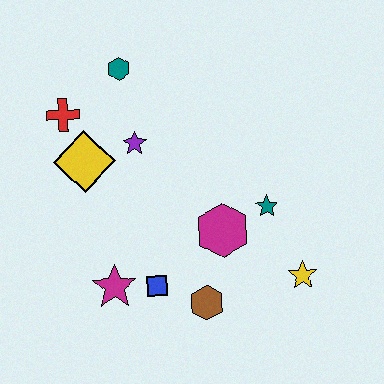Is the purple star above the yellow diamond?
Yes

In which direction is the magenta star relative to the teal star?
The magenta star is to the left of the teal star.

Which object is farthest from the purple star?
The yellow star is farthest from the purple star.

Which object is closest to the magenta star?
The blue square is closest to the magenta star.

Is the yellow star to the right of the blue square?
Yes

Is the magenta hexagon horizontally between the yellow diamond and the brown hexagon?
No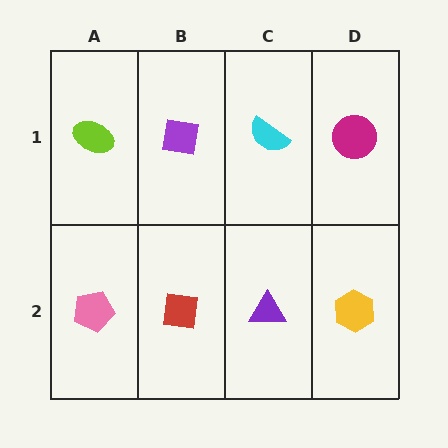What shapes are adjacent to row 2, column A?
A lime ellipse (row 1, column A), a red square (row 2, column B).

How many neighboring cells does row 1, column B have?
3.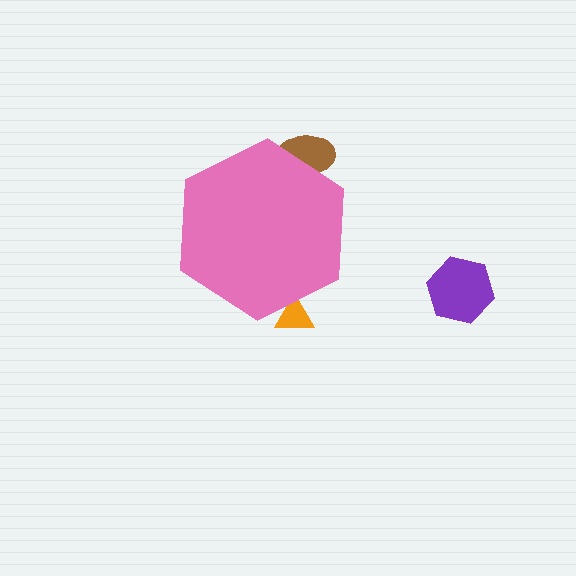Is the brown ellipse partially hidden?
Yes, the brown ellipse is partially hidden behind the pink hexagon.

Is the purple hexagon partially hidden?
No, the purple hexagon is fully visible.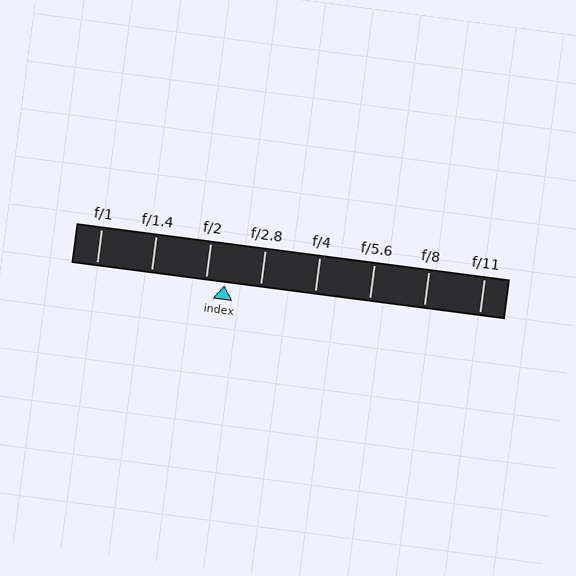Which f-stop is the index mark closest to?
The index mark is closest to f/2.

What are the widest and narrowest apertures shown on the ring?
The widest aperture shown is f/1 and the narrowest is f/11.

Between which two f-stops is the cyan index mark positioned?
The index mark is between f/2 and f/2.8.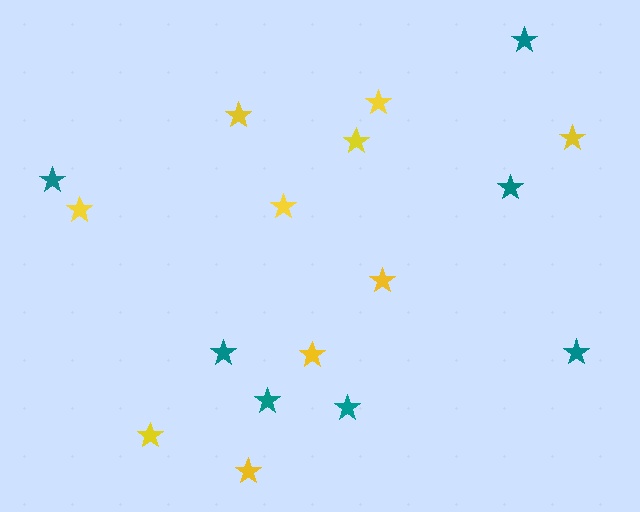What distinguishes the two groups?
There are 2 groups: one group of yellow stars (10) and one group of teal stars (7).